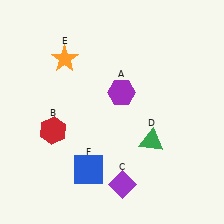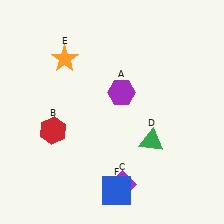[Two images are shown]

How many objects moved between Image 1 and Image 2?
1 object moved between the two images.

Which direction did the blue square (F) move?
The blue square (F) moved right.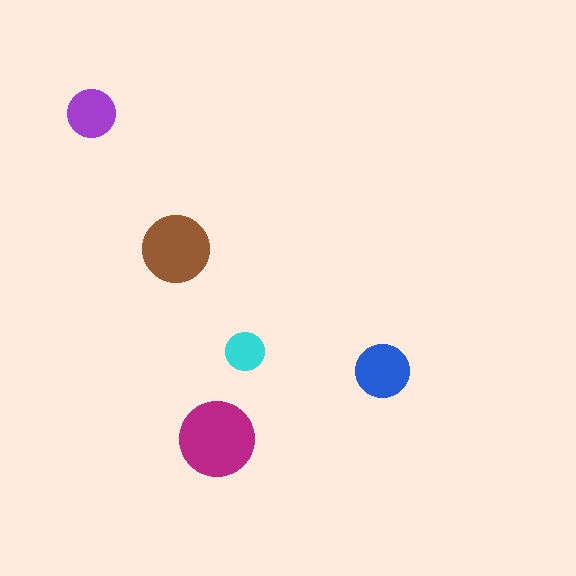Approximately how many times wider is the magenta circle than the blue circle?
About 1.5 times wider.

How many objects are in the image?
There are 5 objects in the image.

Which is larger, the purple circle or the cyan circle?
The purple one.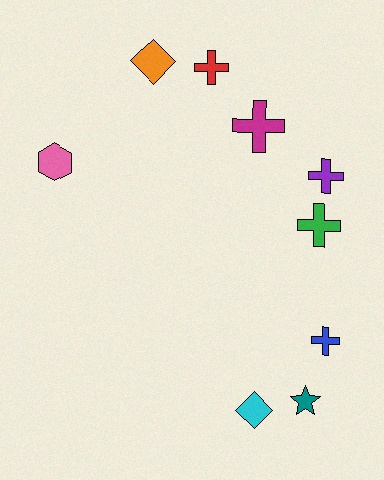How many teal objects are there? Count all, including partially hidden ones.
There is 1 teal object.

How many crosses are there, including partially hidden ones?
There are 5 crosses.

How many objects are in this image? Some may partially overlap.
There are 9 objects.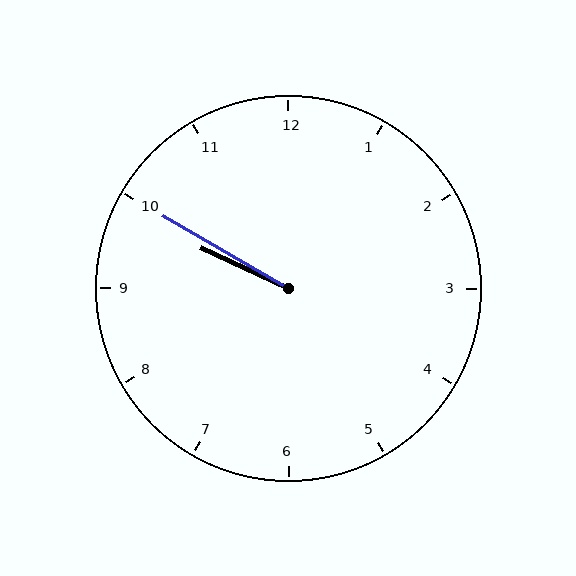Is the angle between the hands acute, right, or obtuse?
It is acute.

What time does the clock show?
9:50.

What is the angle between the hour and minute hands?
Approximately 5 degrees.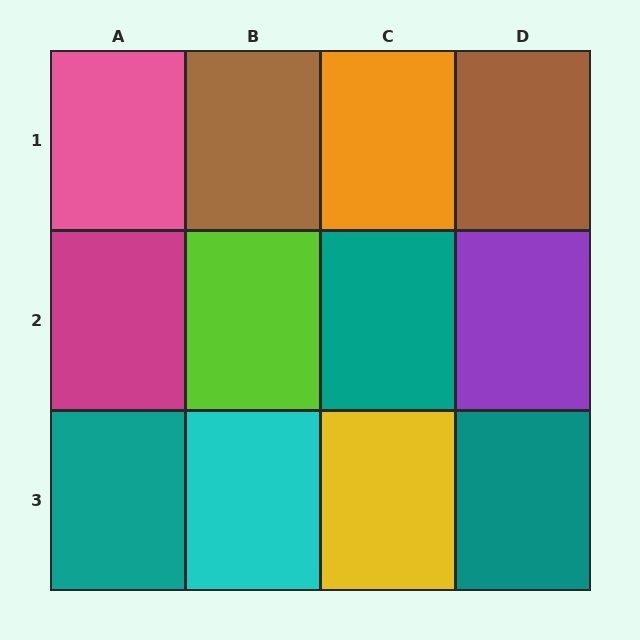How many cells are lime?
1 cell is lime.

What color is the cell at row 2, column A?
Magenta.